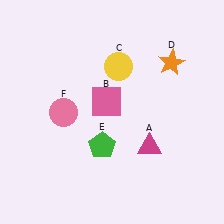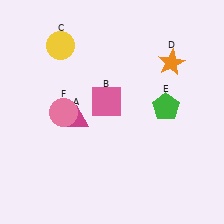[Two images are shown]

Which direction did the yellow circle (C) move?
The yellow circle (C) moved left.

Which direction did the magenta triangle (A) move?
The magenta triangle (A) moved left.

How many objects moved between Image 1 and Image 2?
3 objects moved between the two images.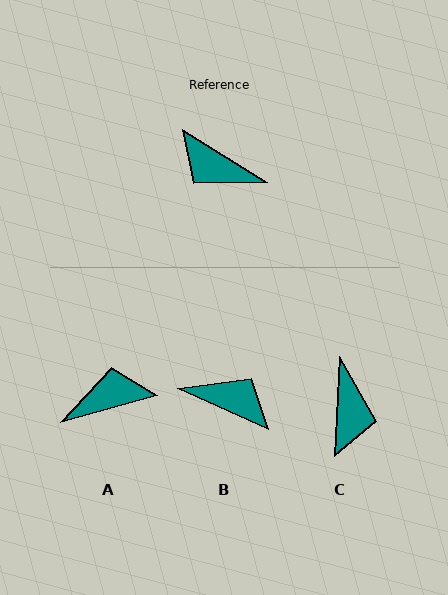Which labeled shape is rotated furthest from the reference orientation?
B, about 172 degrees away.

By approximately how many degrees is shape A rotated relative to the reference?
Approximately 132 degrees clockwise.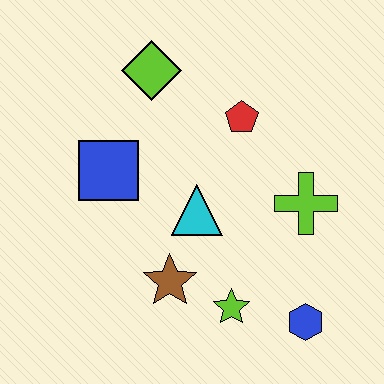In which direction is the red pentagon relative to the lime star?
The red pentagon is above the lime star.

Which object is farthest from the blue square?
The blue hexagon is farthest from the blue square.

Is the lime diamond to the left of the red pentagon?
Yes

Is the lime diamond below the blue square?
No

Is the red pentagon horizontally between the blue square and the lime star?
No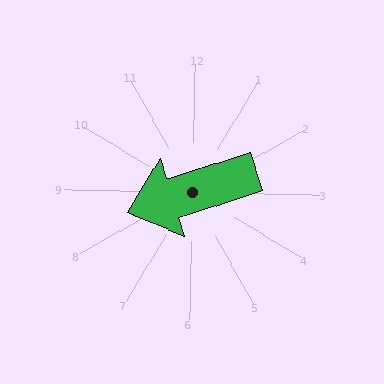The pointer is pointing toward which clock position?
Roughly 8 o'clock.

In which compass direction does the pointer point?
West.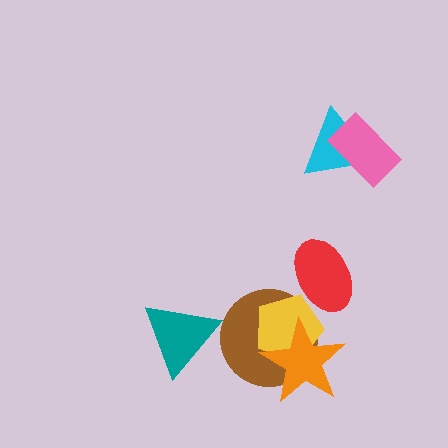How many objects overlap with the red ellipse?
1 object overlaps with the red ellipse.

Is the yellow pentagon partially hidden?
Yes, it is partially covered by another shape.